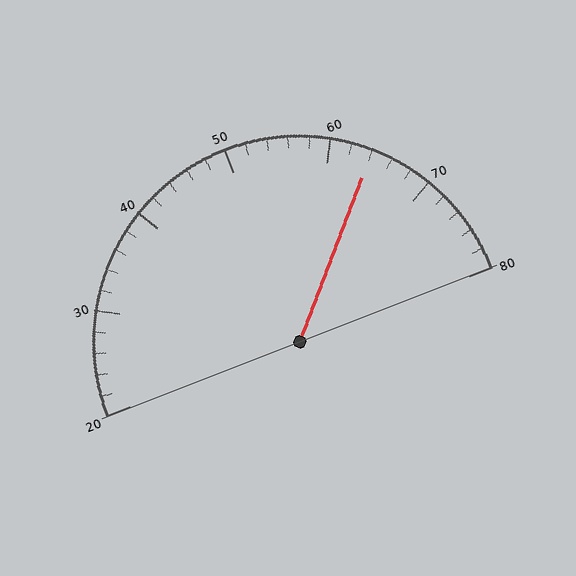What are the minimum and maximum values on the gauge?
The gauge ranges from 20 to 80.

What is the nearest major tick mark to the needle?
The nearest major tick mark is 60.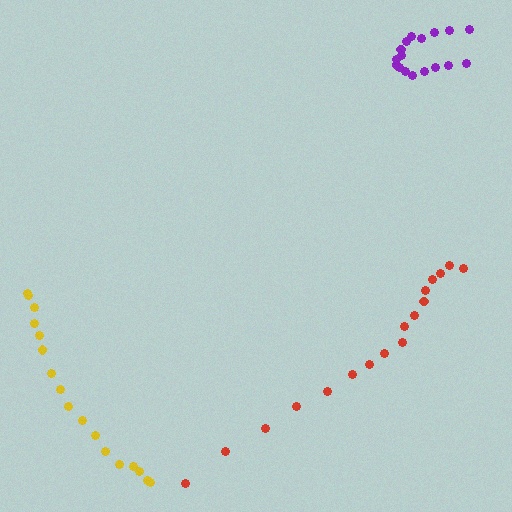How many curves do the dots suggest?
There are 3 distinct paths.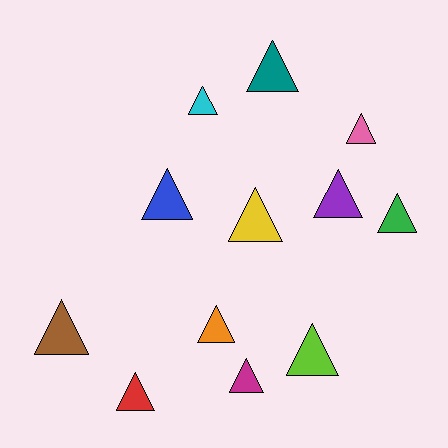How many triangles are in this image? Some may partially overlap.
There are 12 triangles.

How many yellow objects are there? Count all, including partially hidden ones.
There is 1 yellow object.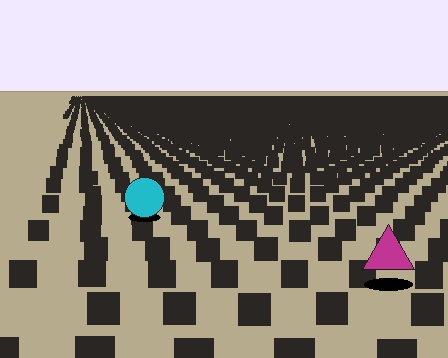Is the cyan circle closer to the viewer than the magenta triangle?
No. The magenta triangle is closer — you can tell from the texture gradient: the ground texture is coarser near it.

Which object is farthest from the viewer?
The cyan circle is farthest from the viewer. It appears smaller and the ground texture around it is denser.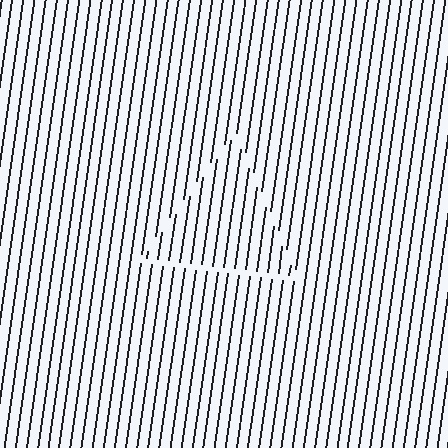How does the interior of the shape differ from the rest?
The interior of the shape contains the same grating, shifted by half a period — the contour is defined by the phase discontinuity where line-ends from the inner and outer gratings abut.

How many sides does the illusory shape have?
3 sides — the line-ends trace a triangle.